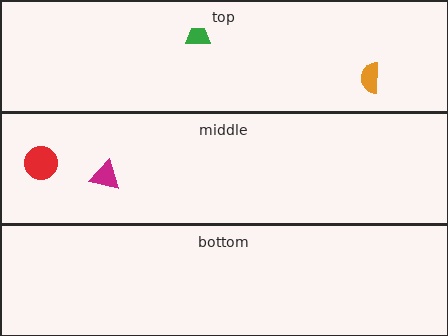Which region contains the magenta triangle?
The middle region.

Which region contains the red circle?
The middle region.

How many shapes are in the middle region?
2.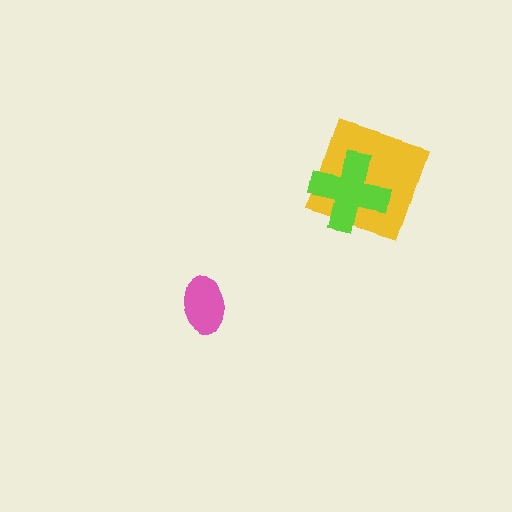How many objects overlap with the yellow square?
1 object overlaps with the yellow square.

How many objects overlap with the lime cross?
1 object overlaps with the lime cross.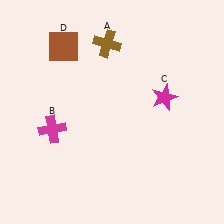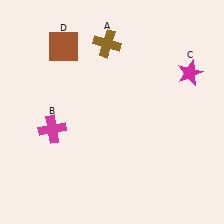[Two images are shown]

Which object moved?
The magenta star (C) moved right.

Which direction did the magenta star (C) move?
The magenta star (C) moved right.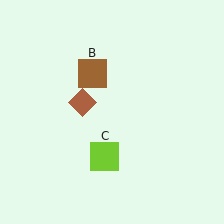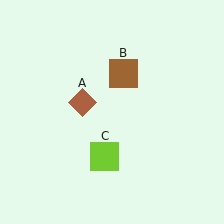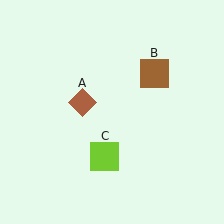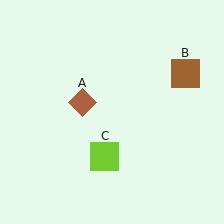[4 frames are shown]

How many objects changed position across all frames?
1 object changed position: brown square (object B).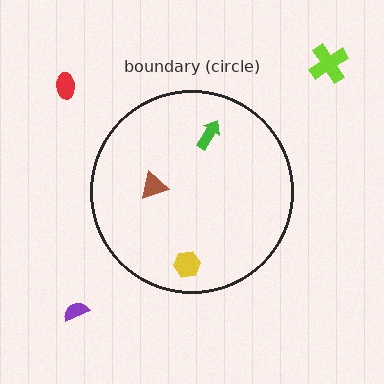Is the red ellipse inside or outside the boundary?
Outside.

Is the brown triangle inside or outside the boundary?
Inside.